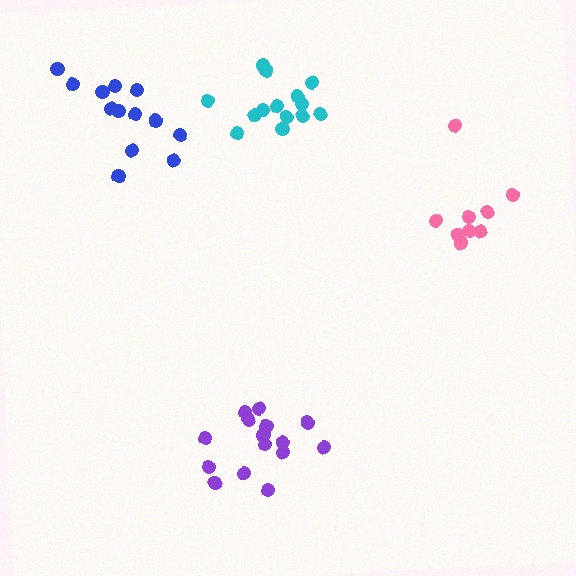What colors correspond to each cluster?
The clusters are colored: purple, pink, cyan, blue.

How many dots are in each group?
Group 1: 15 dots, Group 2: 9 dots, Group 3: 14 dots, Group 4: 13 dots (51 total).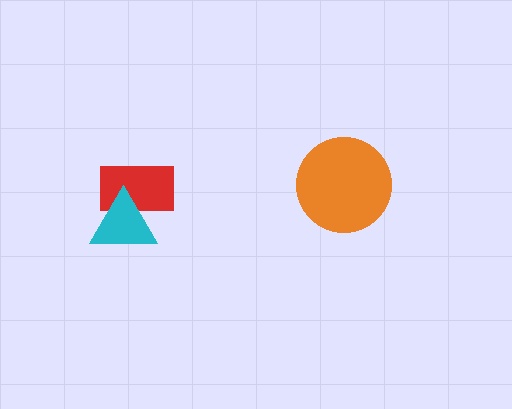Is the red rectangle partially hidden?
Yes, it is partially covered by another shape.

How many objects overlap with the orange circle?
0 objects overlap with the orange circle.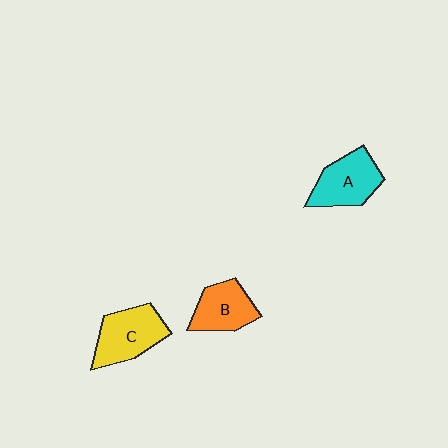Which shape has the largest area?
Shape C (yellow).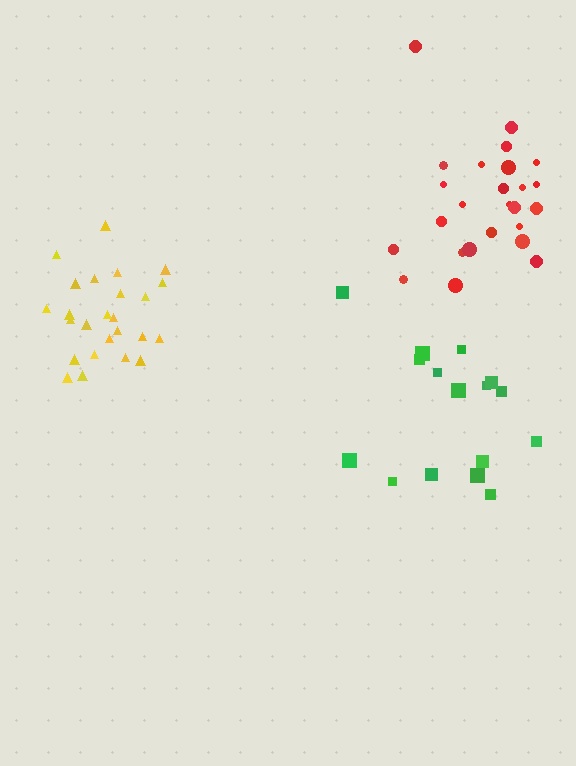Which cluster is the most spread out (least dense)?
Green.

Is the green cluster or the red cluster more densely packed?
Red.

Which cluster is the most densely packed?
Yellow.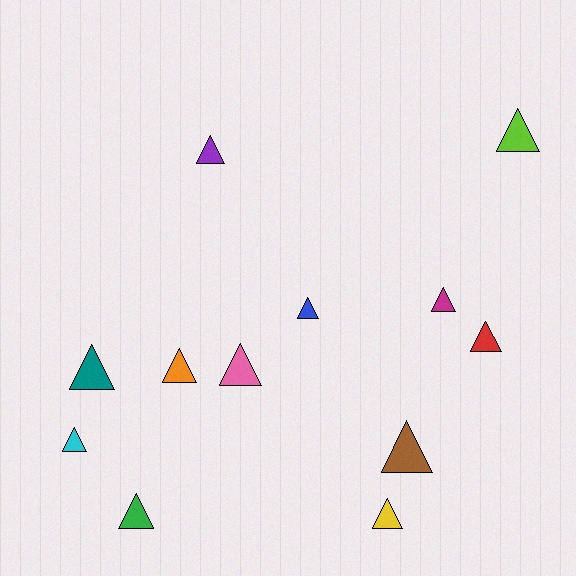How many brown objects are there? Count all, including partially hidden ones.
There is 1 brown object.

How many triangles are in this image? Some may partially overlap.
There are 12 triangles.